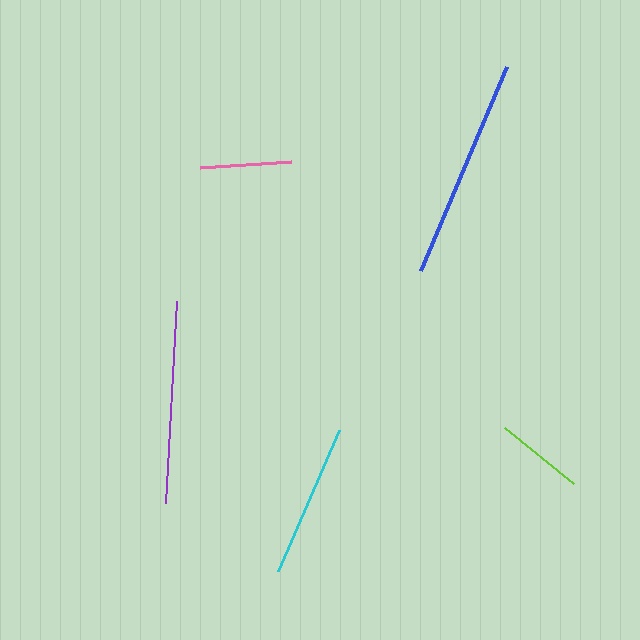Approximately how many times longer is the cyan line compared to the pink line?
The cyan line is approximately 1.7 times the length of the pink line.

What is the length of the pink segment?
The pink segment is approximately 91 pixels long.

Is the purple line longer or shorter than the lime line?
The purple line is longer than the lime line.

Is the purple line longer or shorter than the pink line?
The purple line is longer than the pink line.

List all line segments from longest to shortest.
From longest to shortest: blue, purple, cyan, pink, lime.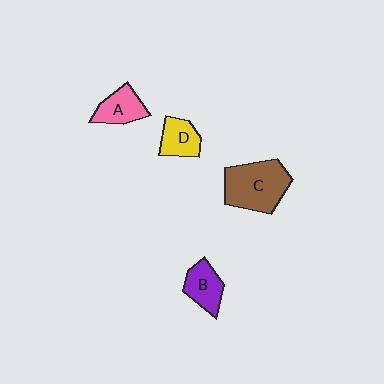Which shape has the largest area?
Shape C (brown).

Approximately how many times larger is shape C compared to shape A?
Approximately 1.9 times.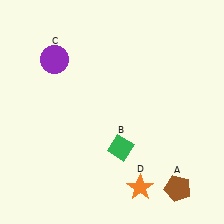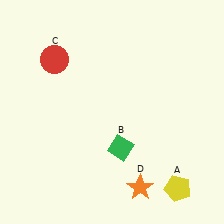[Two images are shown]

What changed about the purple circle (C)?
In Image 1, C is purple. In Image 2, it changed to red.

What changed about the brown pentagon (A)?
In Image 1, A is brown. In Image 2, it changed to yellow.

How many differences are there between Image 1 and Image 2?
There are 2 differences between the two images.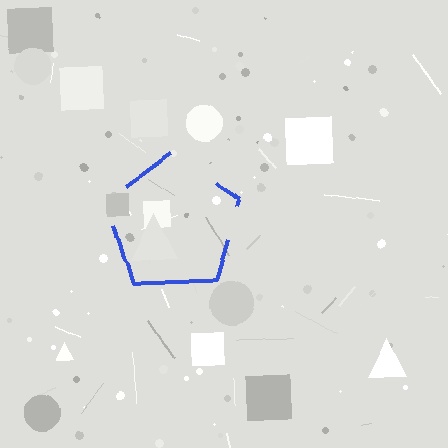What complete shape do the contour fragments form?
The contour fragments form a pentagon.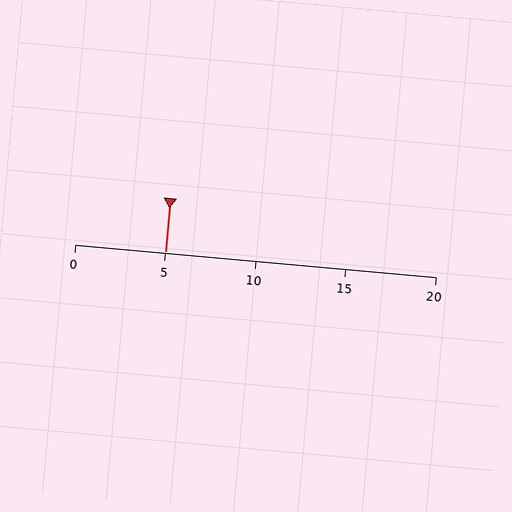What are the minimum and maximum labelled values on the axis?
The axis runs from 0 to 20.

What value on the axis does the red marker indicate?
The marker indicates approximately 5.